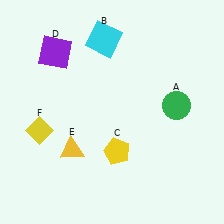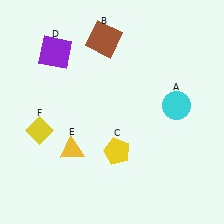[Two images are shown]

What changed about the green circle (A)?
In Image 1, A is green. In Image 2, it changed to cyan.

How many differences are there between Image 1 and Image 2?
There are 2 differences between the two images.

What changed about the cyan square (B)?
In Image 1, B is cyan. In Image 2, it changed to brown.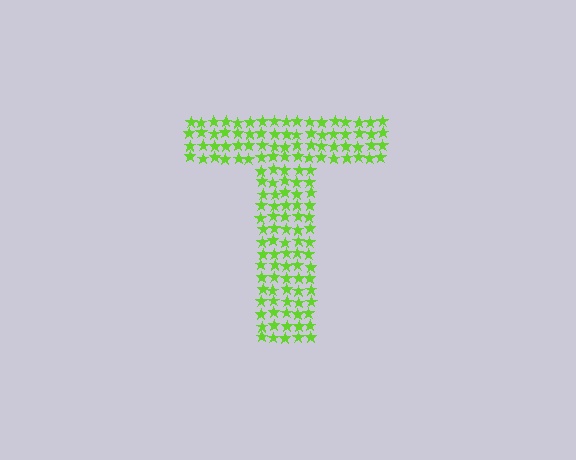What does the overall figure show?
The overall figure shows the letter T.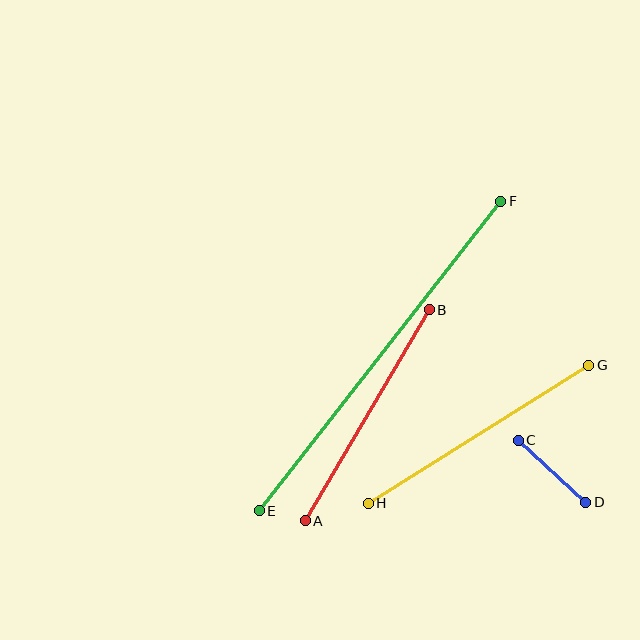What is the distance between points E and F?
The distance is approximately 392 pixels.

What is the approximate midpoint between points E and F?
The midpoint is at approximately (380, 356) pixels.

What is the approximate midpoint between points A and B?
The midpoint is at approximately (367, 415) pixels.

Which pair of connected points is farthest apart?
Points E and F are farthest apart.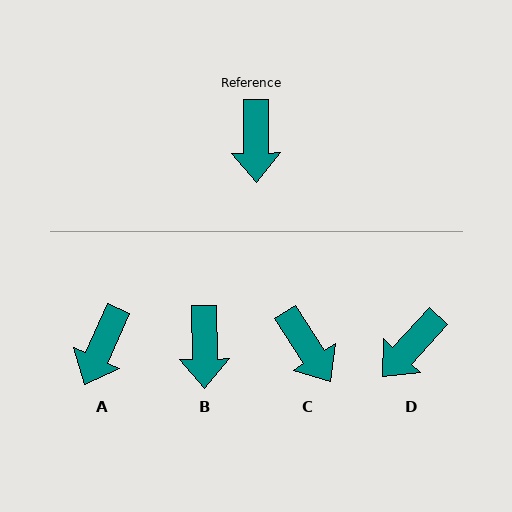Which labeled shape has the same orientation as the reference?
B.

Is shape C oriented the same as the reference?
No, it is off by about 33 degrees.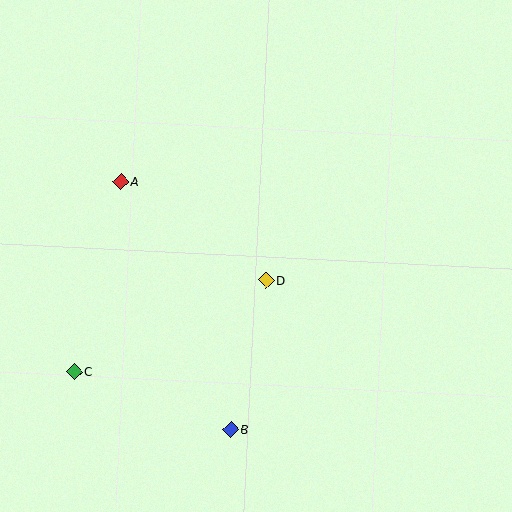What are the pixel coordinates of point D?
Point D is at (266, 280).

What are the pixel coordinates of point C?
Point C is at (74, 371).